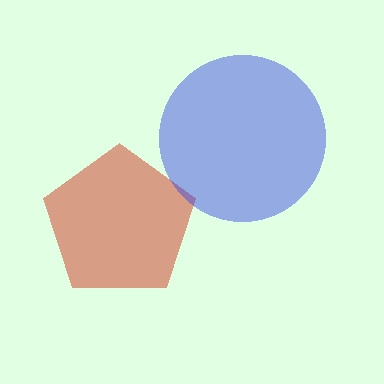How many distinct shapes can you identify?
There are 2 distinct shapes: a red pentagon, a blue circle.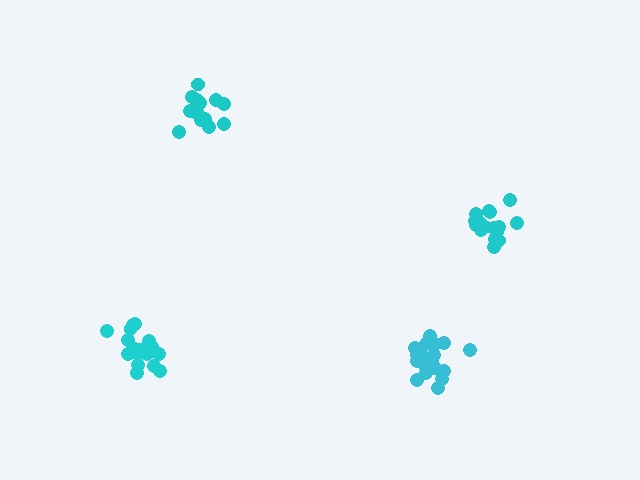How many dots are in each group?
Group 1: 16 dots, Group 2: 21 dots, Group 3: 15 dots, Group 4: 21 dots (73 total).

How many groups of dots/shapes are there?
There are 4 groups.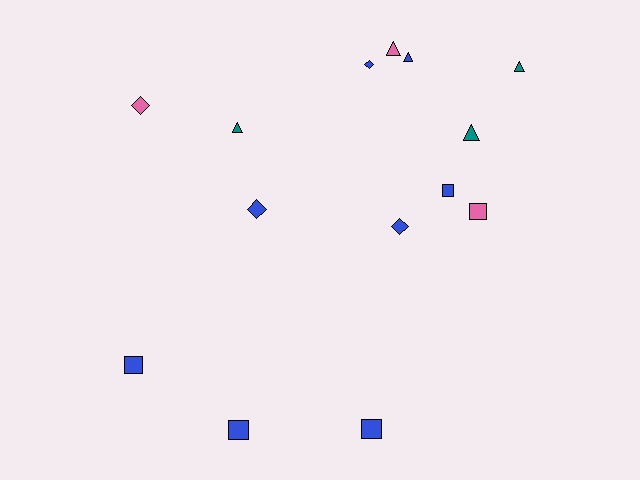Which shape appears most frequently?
Square, with 5 objects.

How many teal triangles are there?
There are 3 teal triangles.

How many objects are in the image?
There are 14 objects.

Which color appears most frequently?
Blue, with 8 objects.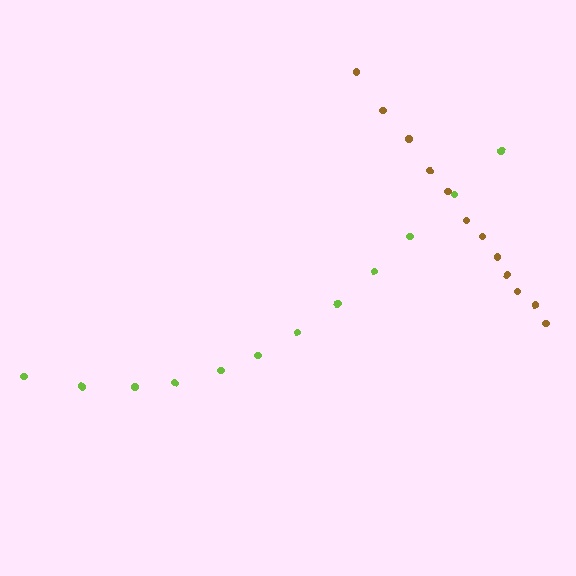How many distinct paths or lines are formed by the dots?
There are 2 distinct paths.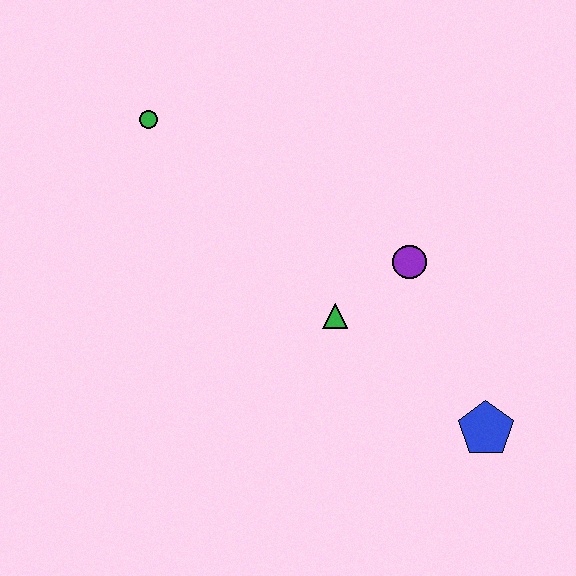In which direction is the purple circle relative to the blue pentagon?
The purple circle is above the blue pentagon.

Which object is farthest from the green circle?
The blue pentagon is farthest from the green circle.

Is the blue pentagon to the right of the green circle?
Yes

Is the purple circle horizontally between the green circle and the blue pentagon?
Yes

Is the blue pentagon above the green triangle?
No